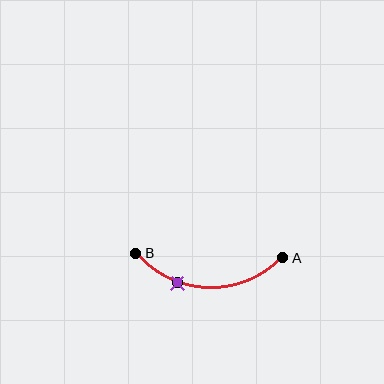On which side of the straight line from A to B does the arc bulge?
The arc bulges below the straight line connecting A and B.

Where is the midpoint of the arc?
The arc midpoint is the point on the curve farthest from the straight line joining A and B. It sits below that line.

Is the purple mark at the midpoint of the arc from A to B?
No. The purple mark lies on the arc but is closer to endpoint B. The arc midpoint would be at the point on the curve equidistant along the arc from both A and B.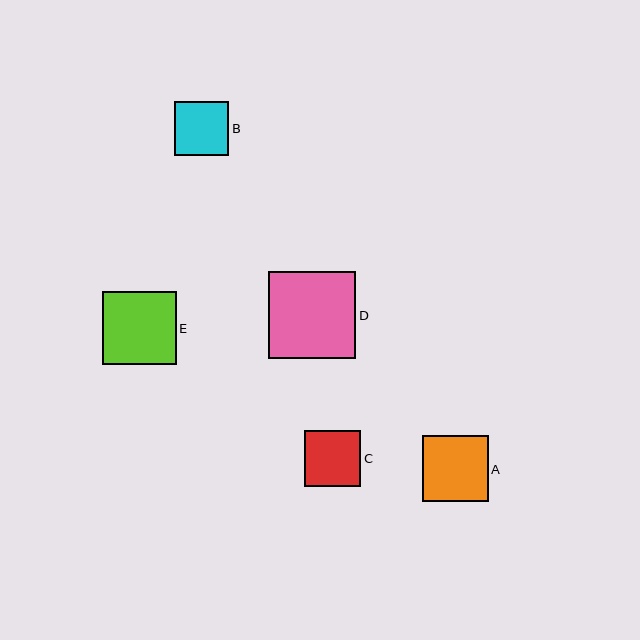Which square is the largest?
Square D is the largest with a size of approximately 88 pixels.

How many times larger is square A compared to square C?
Square A is approximately 1.2 times the size of square C.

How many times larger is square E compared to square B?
Square E is approximately 1.4 times the size of square B.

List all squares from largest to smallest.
From largest to smallest: D, E, A, C, B.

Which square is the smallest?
Square B is the smallest with a size of approximately 54 pixels.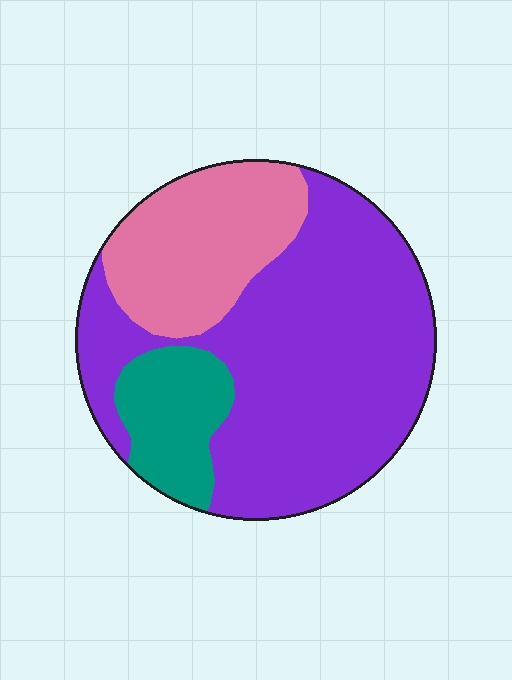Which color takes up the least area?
Teal, at roughly 15%.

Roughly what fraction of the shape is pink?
Pink covers about 25% of the shape.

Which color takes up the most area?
Purple, at roughly 60%.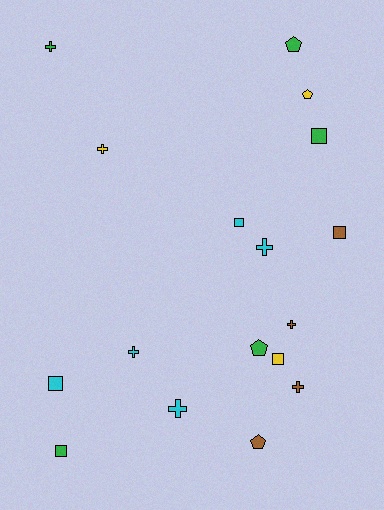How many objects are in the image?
There are 17 objects.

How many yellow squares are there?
There is 1 yellow square.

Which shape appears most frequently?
Cross, with 7 objects.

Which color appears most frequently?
Cyan, with 5 objects.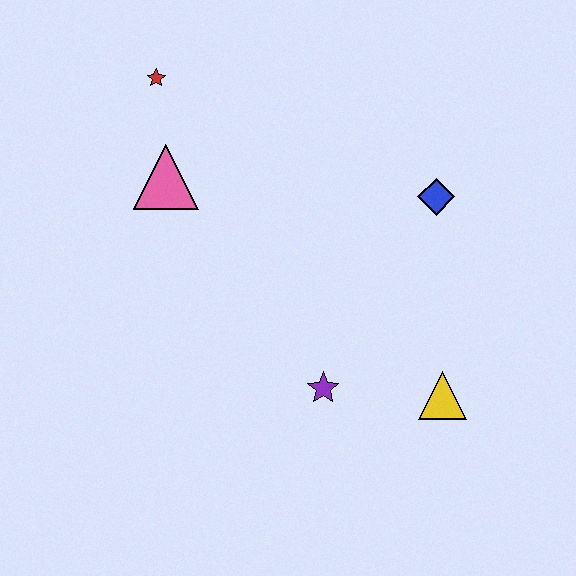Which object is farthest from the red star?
The yellow triangle is farthest from the red star.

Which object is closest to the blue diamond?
The yellow triangle is closest to the blue diamond.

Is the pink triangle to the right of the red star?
Yes